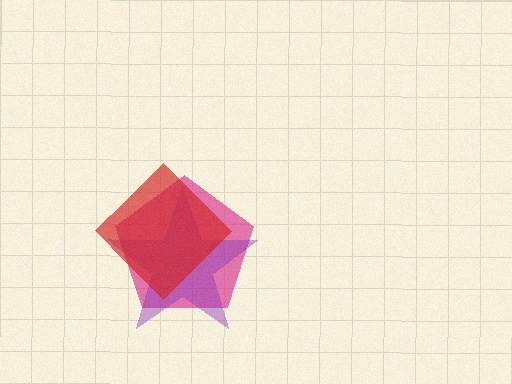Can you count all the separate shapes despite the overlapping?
Yes, there are 3 separate shapes.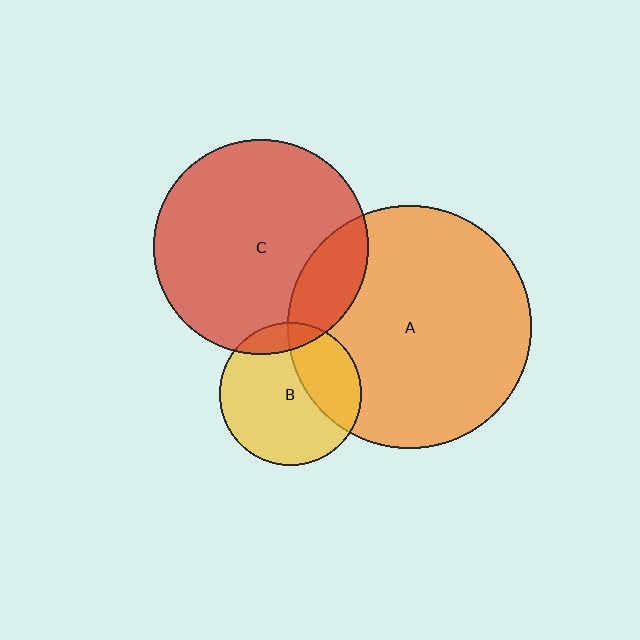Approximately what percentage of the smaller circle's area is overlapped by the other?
Approximately 20%.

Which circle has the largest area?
Circle A (orange).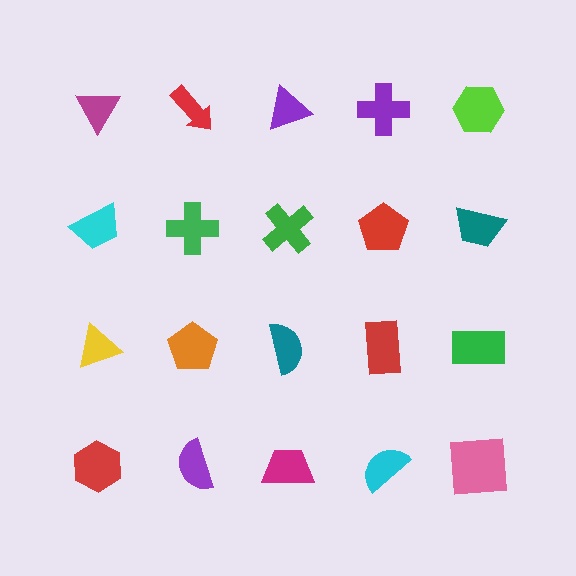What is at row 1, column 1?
A magenta triangle.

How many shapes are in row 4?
5 shapes.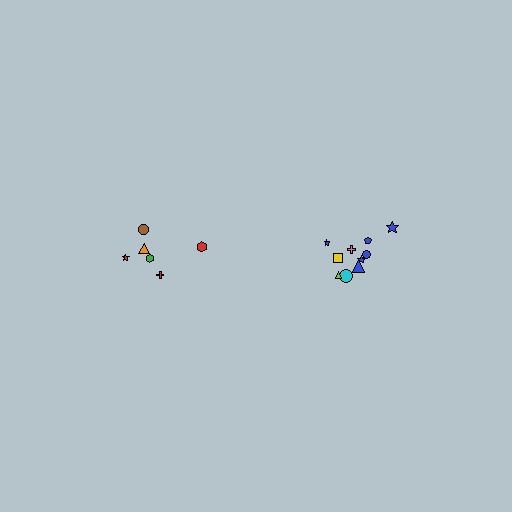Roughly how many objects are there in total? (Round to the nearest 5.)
Roughly 15 objects in total.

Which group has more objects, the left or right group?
The right group.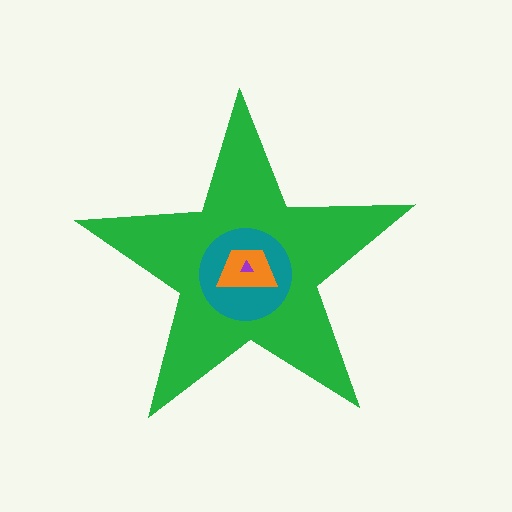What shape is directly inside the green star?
The teal circle.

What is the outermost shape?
The green star.